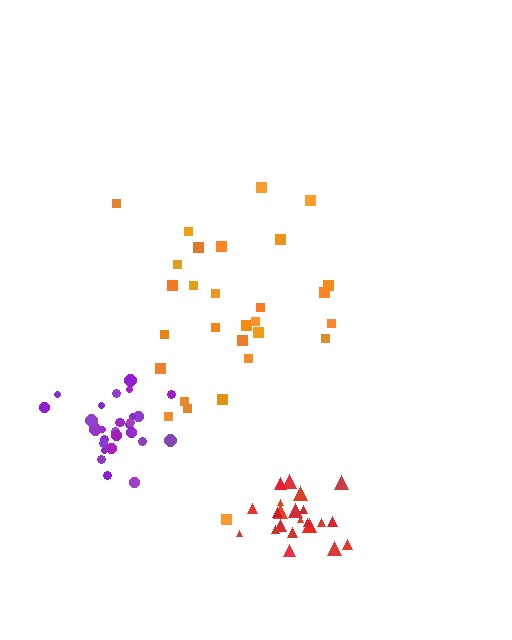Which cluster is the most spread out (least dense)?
Orange.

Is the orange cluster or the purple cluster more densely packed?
Purple.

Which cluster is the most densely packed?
Purple.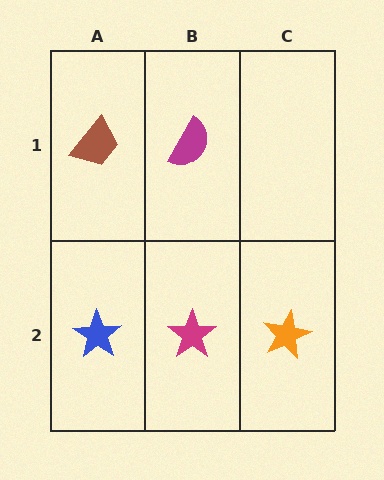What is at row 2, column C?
An orange star.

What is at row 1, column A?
A brown trapezoid.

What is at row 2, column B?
A magenta star.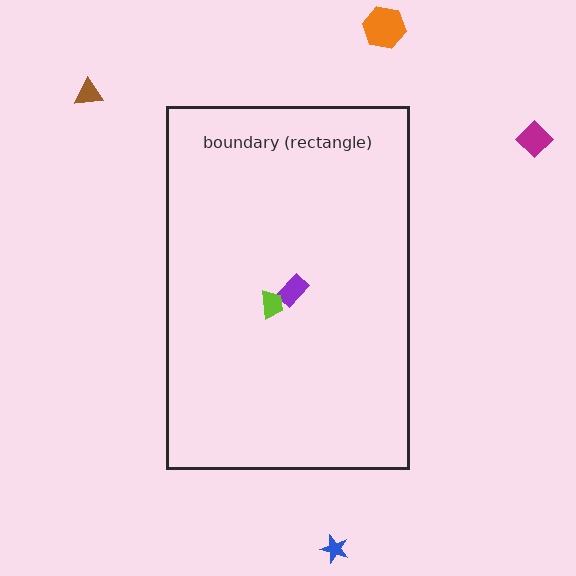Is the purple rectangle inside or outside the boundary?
Inside.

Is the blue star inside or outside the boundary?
Outside.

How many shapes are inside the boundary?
2 inside, 4 outside.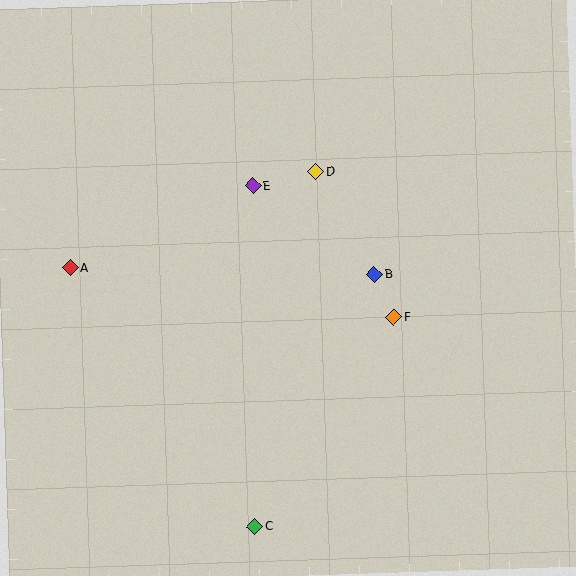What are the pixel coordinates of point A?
Point A is at (71, 268).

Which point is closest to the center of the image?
Point B at (374, 274) is closest to the center.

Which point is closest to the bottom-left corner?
Point C is closest to the bottom-left corner.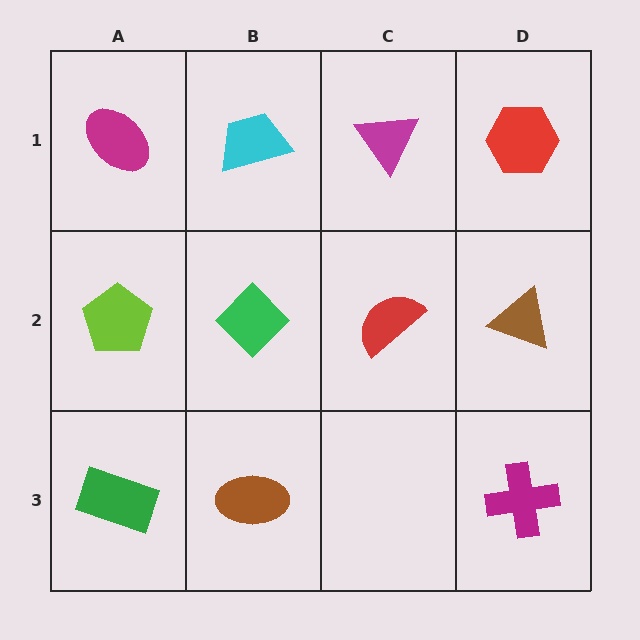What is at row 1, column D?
A red hexagon.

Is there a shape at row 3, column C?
No, that cell is empty.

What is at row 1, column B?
A cyan trapezoid.